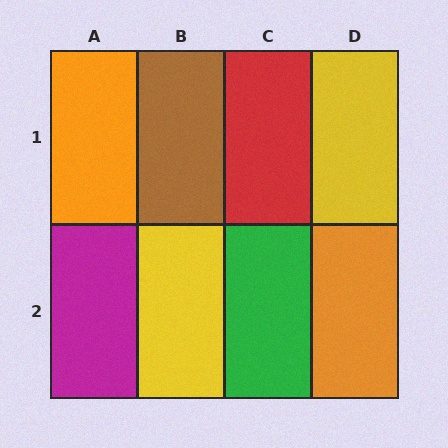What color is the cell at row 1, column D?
Yellow.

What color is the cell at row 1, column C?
Red.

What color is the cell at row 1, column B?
Brown.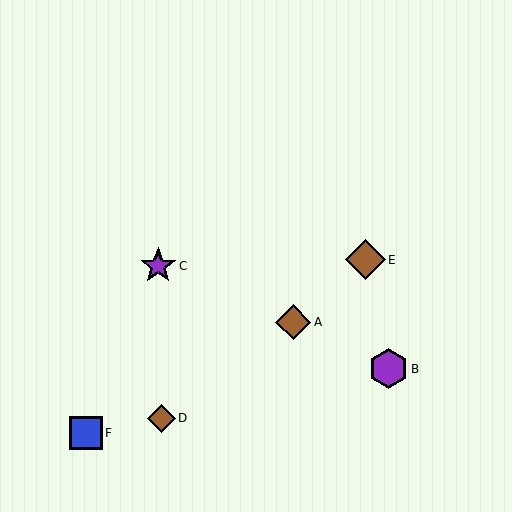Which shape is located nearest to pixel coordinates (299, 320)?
The brown diamond (labeled A) at (293, 322) is nearest to that location.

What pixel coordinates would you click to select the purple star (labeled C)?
Click at (158, 266) to select the purple star C.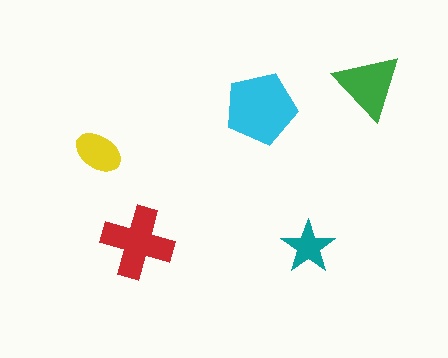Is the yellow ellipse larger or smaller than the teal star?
Larger.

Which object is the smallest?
The teal star.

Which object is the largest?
The cyan pentagon.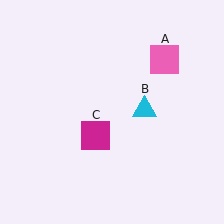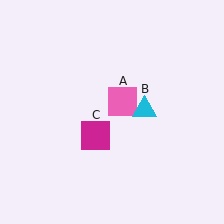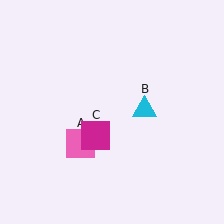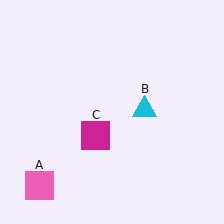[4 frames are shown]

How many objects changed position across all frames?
1 object changed position: pink square (object A).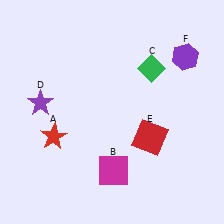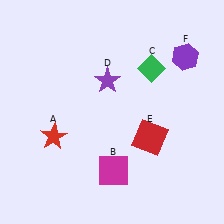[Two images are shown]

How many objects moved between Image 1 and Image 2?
1 object moved between the two images.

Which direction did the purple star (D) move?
The purple star (D) moved right.